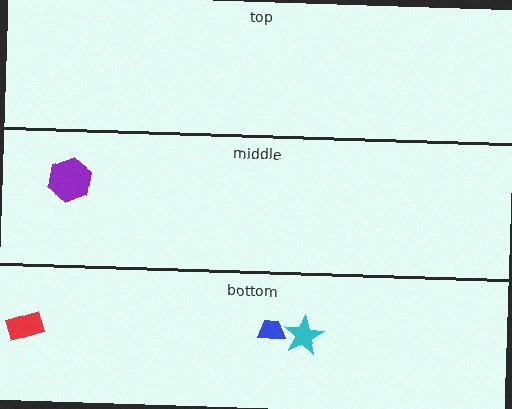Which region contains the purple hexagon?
The middle region.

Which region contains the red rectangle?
The bottom region.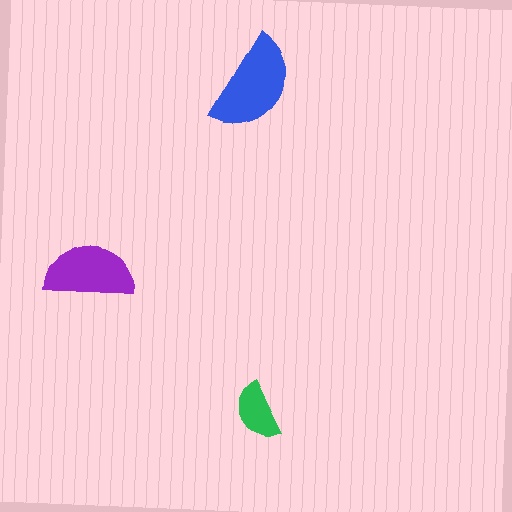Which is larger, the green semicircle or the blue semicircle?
The blue one.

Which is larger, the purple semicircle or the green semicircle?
The purple one.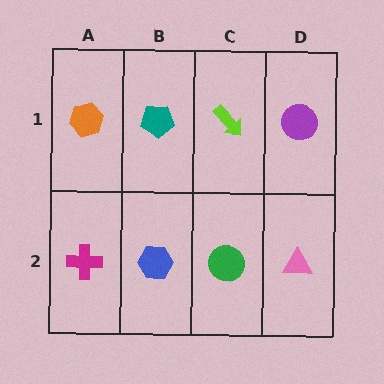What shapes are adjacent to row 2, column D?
A purple circle (row 1, column D), a green circle (row 2, column C).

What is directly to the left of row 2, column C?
A blue hexagon.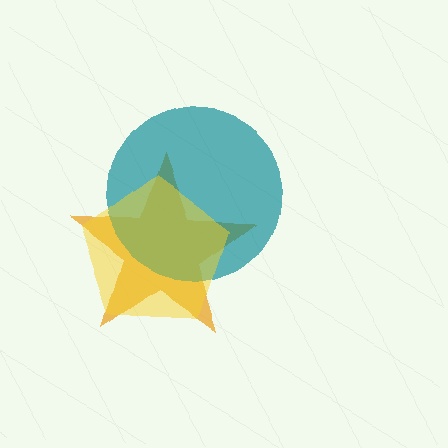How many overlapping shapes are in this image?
There are 3 overlapping shapes in the image.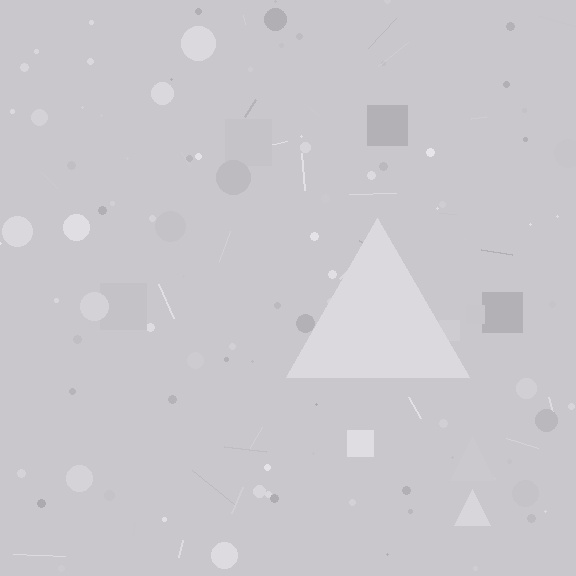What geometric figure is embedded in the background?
A triangle is embedded in the background.